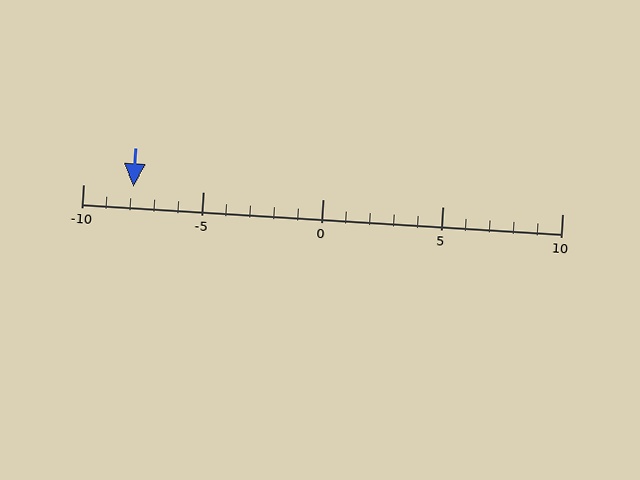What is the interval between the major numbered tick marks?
The major tick marks are spaced 5 units apart.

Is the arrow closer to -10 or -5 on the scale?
The arrow is closer to -10.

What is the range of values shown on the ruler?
The ruler shows values from -10 to 10.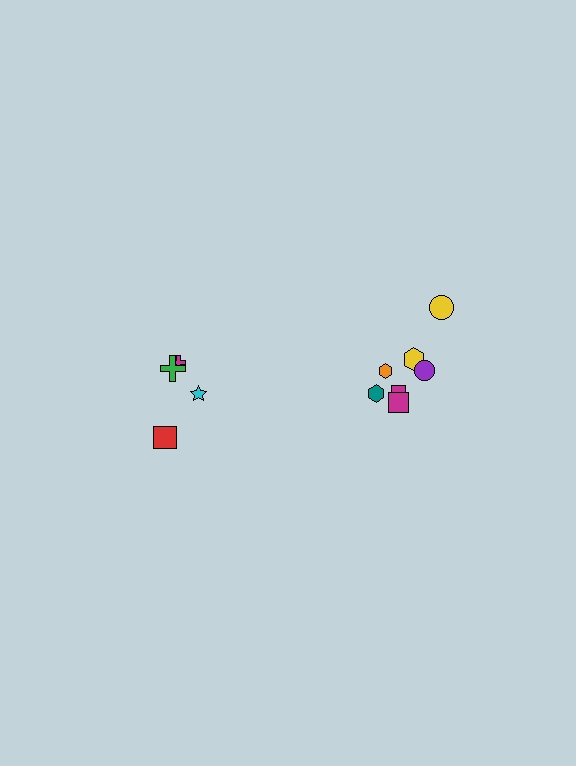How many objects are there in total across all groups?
There are 11 objects.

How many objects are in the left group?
There are 4 objects.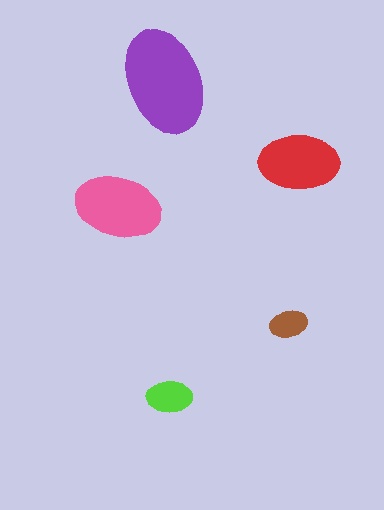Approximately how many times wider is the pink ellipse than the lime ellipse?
About 2 times wider.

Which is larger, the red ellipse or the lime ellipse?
The red one.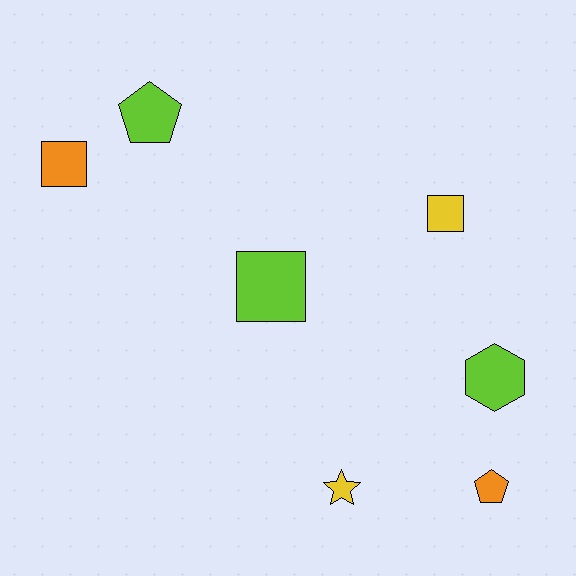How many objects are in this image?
There are 7 objects.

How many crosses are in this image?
There are no crosses.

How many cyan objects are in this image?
There are no cyan objects.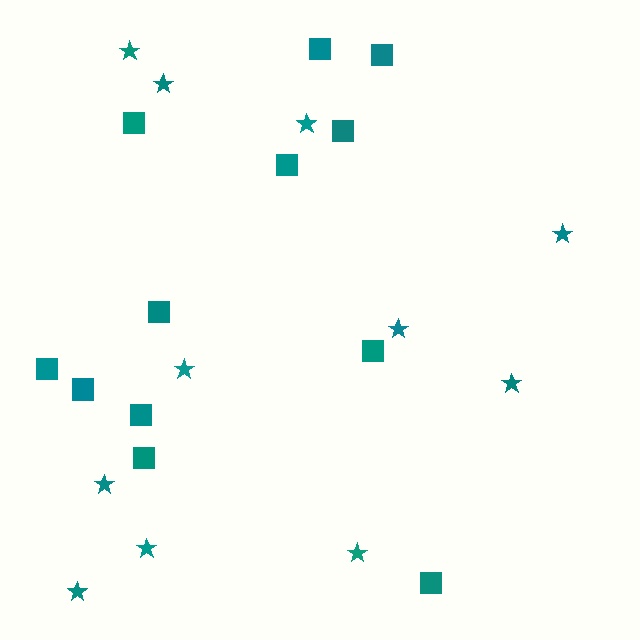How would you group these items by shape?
There are 2 groups: one group of squares (12) and one group of stars (11).